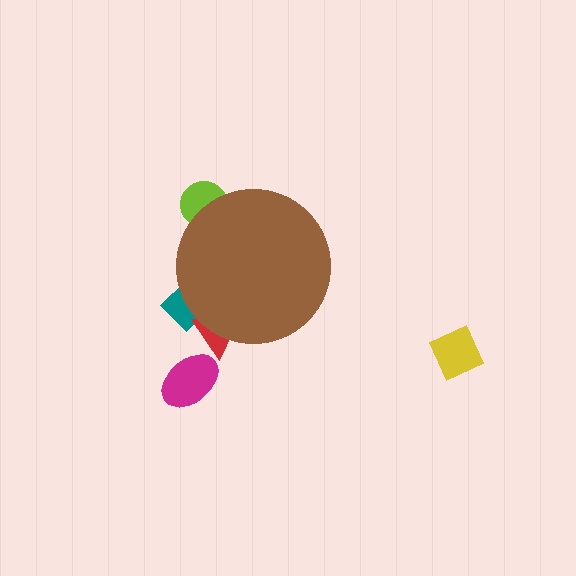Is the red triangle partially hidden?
Yes, the red triangle is partially hidden behind the brown circle.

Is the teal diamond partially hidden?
Yes, the teal diamond is partially hidden behind the brown circle.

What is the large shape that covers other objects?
A brown circle.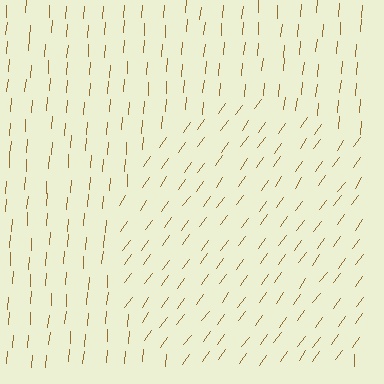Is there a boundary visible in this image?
Yes, there is a texture boundary formed by a change in line orientation.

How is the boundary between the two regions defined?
The boundary is defined purely by a change in line orientation (approximately 31 degrees difference). All lines are the same color and thickness.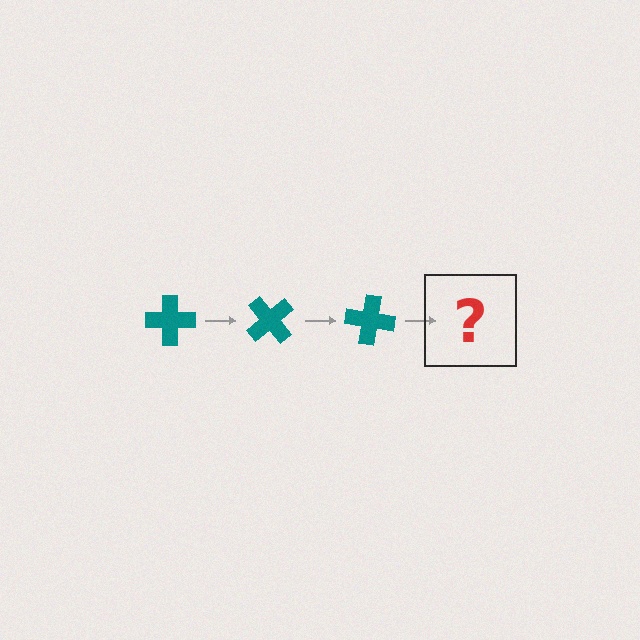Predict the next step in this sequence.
The next step is a teal cross rotated 150 degrees.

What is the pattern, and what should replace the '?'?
The pattern is that the cross rotates 50 degrees each step. The '?' should be a teal cross rotated 150 degrees.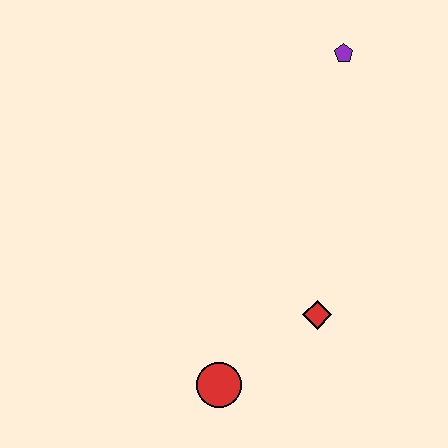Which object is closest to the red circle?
The red diamond is closest to the red circle.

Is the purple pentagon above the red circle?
Yes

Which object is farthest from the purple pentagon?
The red circle is farthest from the purple pentagon.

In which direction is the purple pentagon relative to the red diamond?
The purple pentagon is above the red diamond.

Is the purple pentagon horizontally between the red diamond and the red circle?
No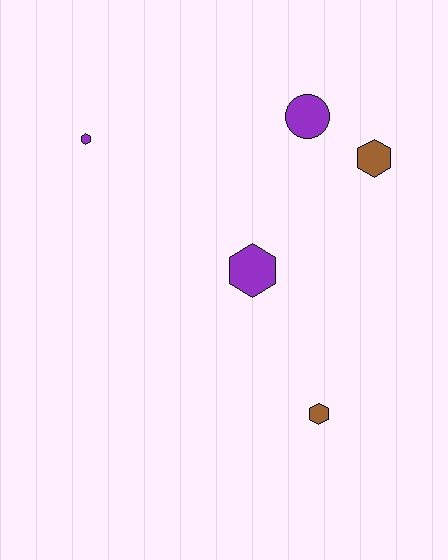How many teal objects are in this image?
There are no teal objects.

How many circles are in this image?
There is 1 circle.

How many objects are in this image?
There are 5 objects.